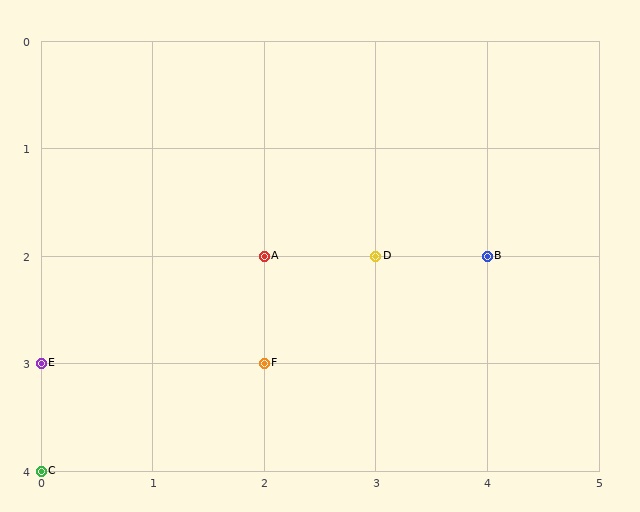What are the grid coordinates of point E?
Point E is at grid coordinates (0, 3).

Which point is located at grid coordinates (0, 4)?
Point C is at (0, 4).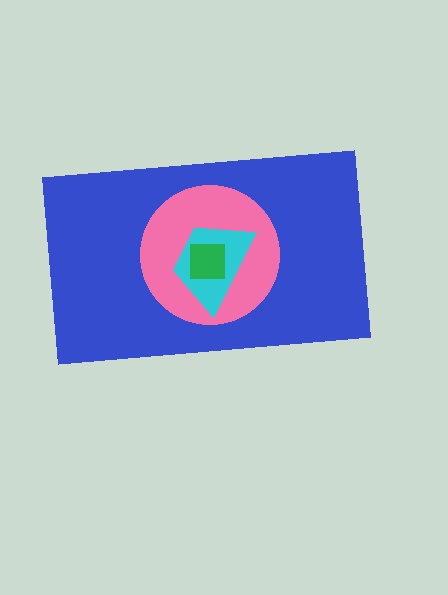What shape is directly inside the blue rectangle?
The pink circle.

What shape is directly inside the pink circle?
The cyan trapezoid.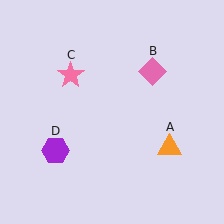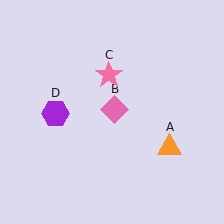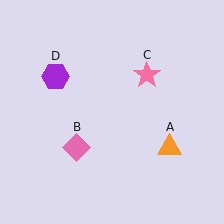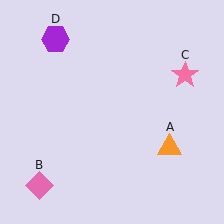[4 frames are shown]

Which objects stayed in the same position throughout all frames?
Orange triangle (object A) remained stationary.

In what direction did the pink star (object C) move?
The pink star (object C) moved right.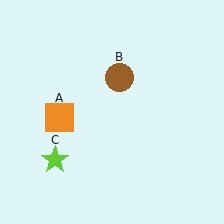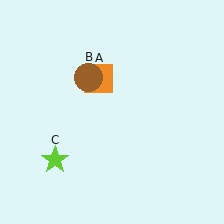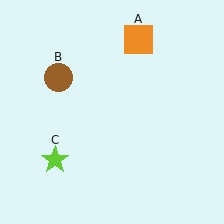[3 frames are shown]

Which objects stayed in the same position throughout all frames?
Lime star (object C) remained stationary.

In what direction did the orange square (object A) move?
The orange square (object A) moved up and to the right.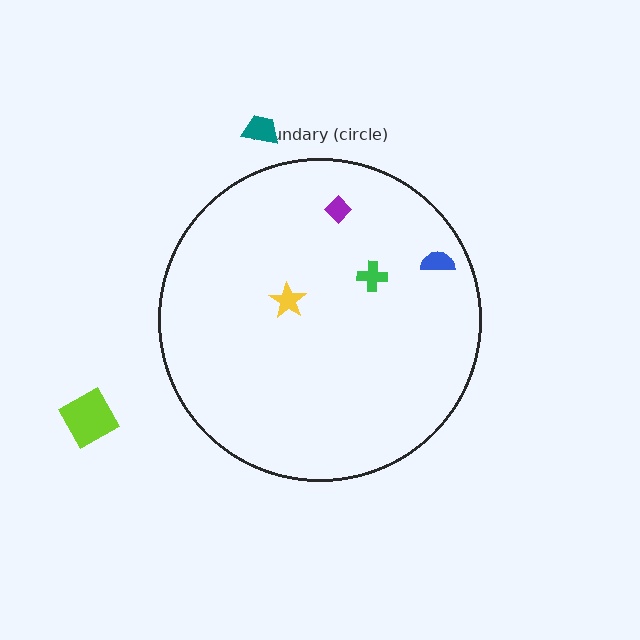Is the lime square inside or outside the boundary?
Outside.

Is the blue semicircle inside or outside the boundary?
Inside.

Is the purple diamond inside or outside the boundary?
Inside.